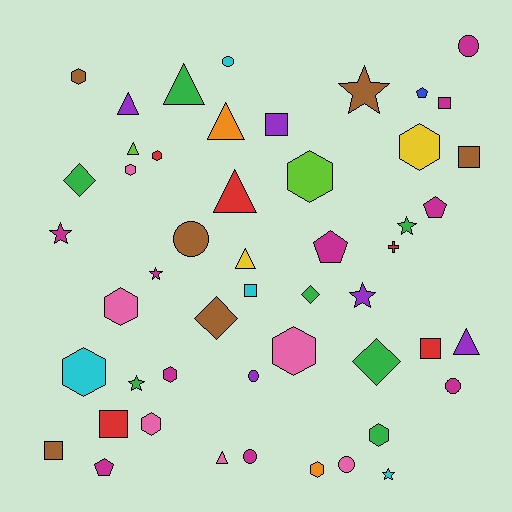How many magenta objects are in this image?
There are 10 magenta objects.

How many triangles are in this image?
There are 8 triangles.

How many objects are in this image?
There are 50 objects.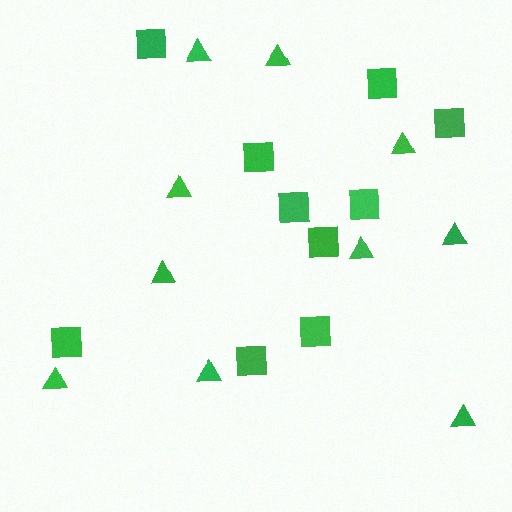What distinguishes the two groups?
There are 2 groups: one group of triangles (10) and one group of squares (10).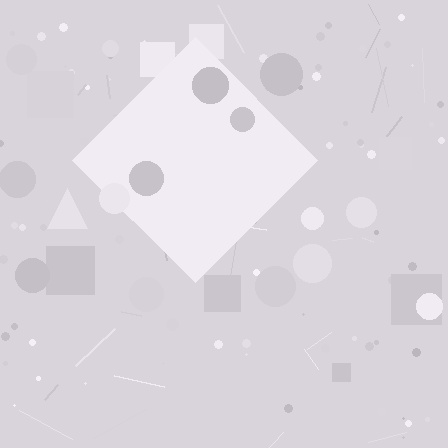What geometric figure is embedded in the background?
A diamond is embedded in the background.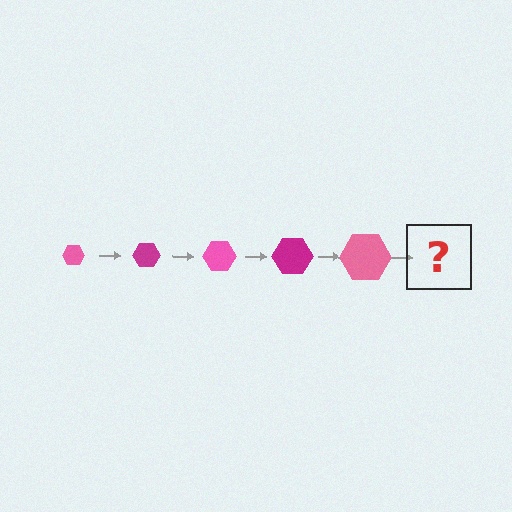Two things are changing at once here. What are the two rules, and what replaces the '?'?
The two rules are that the hexagon grows larger each step and the color cycles through pink and magenta. The '?' should be a magenta hexagon, larger than the previous one.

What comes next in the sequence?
The next element should be a magenta hexagon, larger than the previous one.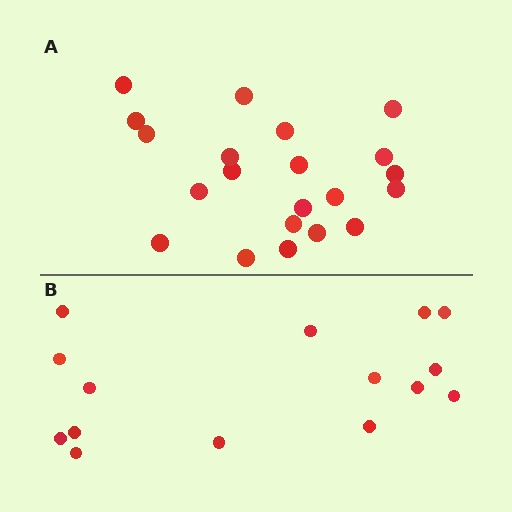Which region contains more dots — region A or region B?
Region A (the top region) has more dots.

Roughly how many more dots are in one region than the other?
Region A has about 6 more dots than region B.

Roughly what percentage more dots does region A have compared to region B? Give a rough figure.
About 40% more.